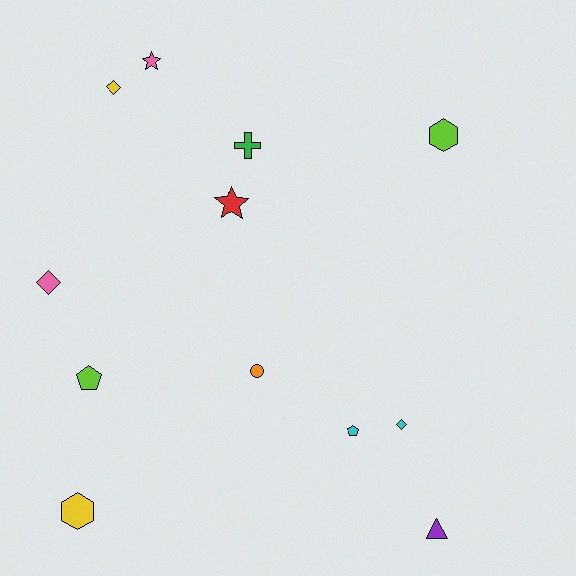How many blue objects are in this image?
There are no blue objects.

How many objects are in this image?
There are 12 objects.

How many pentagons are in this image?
There are 2 pentagons.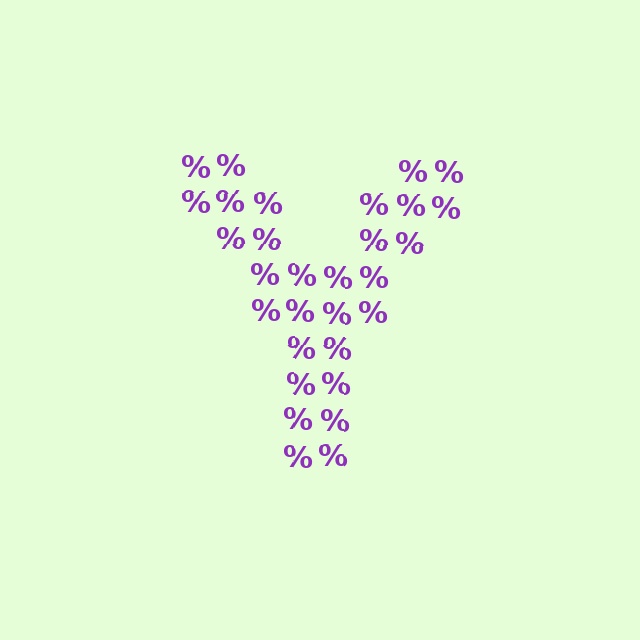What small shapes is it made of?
It is made of small percent signs.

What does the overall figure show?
The overall figure shows the letter Y.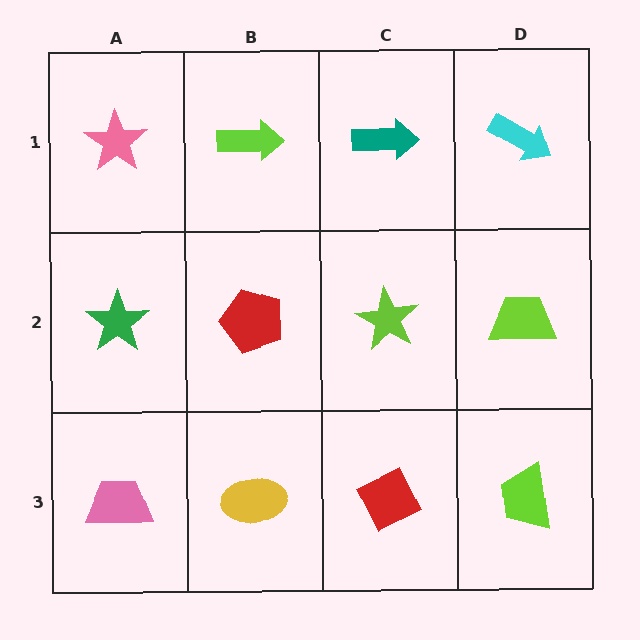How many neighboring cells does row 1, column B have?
3.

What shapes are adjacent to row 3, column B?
A red pentagon (row 2, column B), a pink trapezoid (row 3, column A), a red diamond (row 3, column C).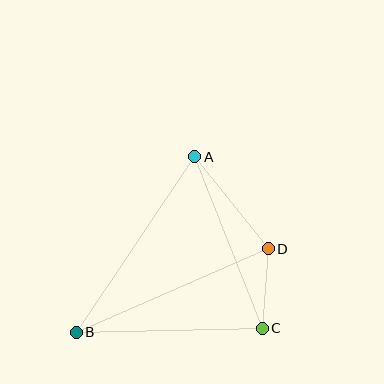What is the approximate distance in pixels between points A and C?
The distance between A and C is approximately 184 pixels.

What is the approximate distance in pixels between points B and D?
The distance between B and D is approximately 209 pixels.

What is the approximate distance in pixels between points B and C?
The distance between B and C is approximately 186 pixels.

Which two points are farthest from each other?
Points A and B are farthest from each other.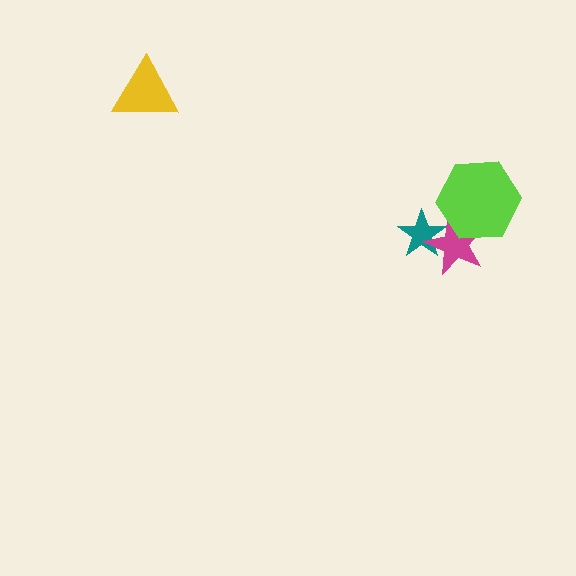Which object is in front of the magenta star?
The lime hexagon is in front of the magenta star.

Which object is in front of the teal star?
The magenta star is in front of the teal star.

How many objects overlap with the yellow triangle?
0 objects overlap with the yellow triangle.